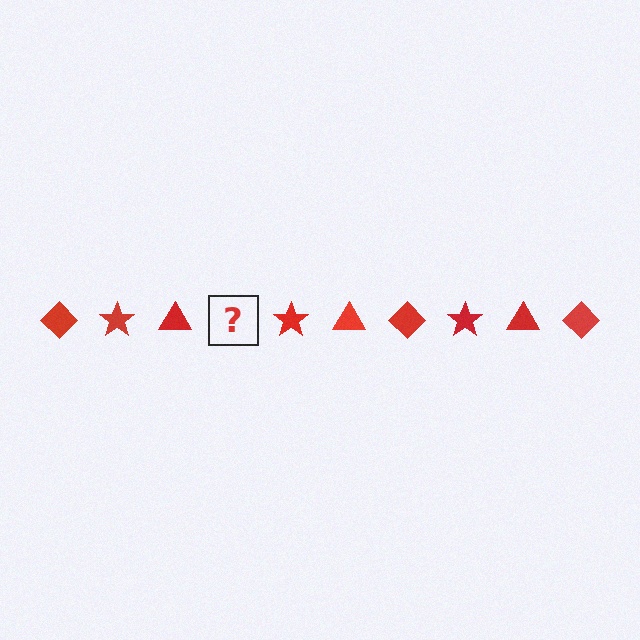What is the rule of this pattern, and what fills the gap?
The rule is that the pattern cycles through diamond, star, triangle shapes in red. The gap should be filled with a red diamond.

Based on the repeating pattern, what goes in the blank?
The blank should be a red diamond.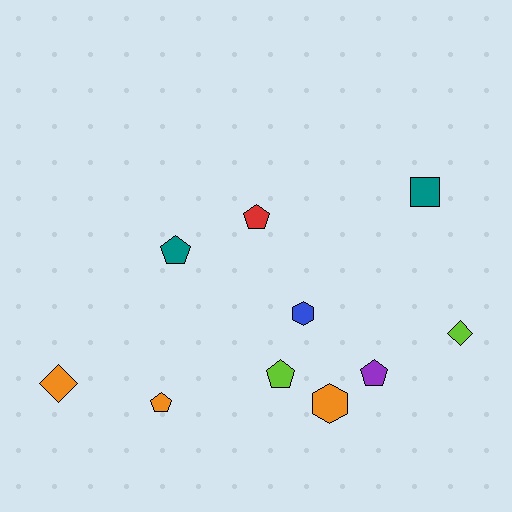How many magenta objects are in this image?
There are no magenta objects.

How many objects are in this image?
There are 10 objects.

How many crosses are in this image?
There are no crosses.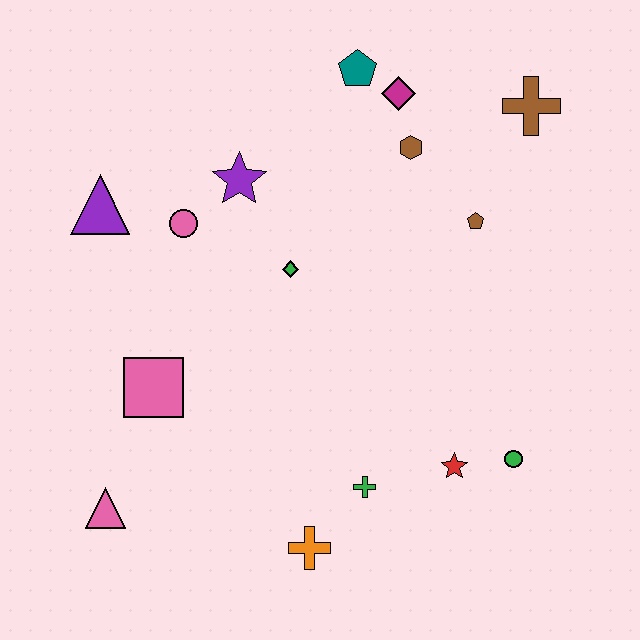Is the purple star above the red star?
Yes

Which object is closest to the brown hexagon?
The magenta diamond is closest to the brown hexagon.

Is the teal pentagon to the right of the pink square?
Yes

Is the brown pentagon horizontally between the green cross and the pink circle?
No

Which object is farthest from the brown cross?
The pink triangle is farthest from the brown cross.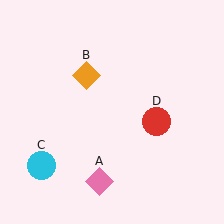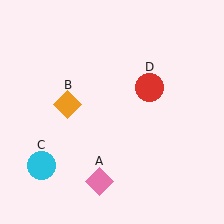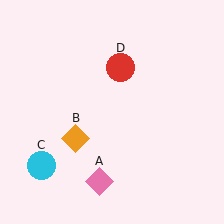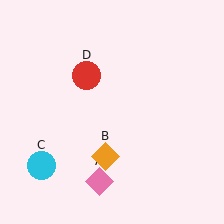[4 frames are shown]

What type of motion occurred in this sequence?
The orange diamond (object B), red circle (object D) rotated counterclockwise around the center of the scene.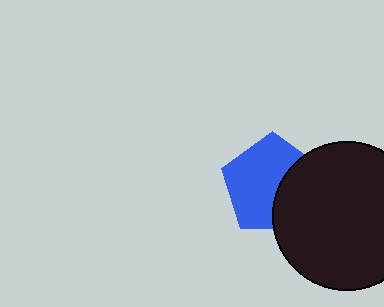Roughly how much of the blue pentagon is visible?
About half of it is visible (roughly 64%).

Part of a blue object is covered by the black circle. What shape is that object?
It is a pentagon.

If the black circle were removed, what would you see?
You would see the complete blue pentagon.